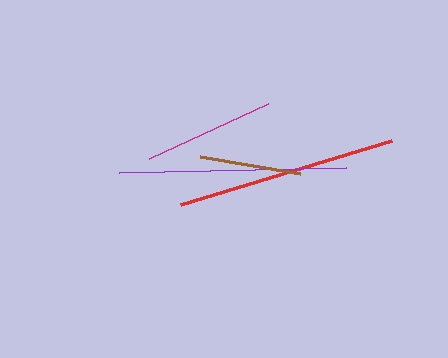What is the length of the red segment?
The red segment is approximately 220 pixels long.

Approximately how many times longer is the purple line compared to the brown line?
The purple line is approximately 2.2 times the length of the brown line.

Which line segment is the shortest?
The brown line is the shortest at approximately 102 pixels.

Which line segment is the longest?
The purple line is the longest at approximately 227 pixels.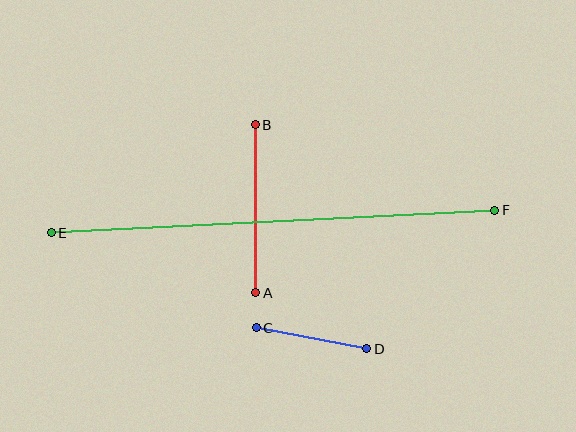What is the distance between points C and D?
The distance is approximately 112 pixels.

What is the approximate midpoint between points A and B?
The midpoint is at approximately (255, 209) pixels.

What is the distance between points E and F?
The distance is approximately 444 pixels.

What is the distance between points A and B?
The distance is approximately 168 pixels.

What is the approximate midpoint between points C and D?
The midpoint is at approximately (311, 338) pixels.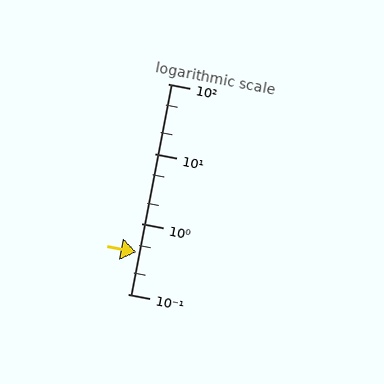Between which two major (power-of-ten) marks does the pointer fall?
The pointer is between 0.1 and 1.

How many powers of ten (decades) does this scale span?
The scale spans 3 decades, from 0.1 to 100.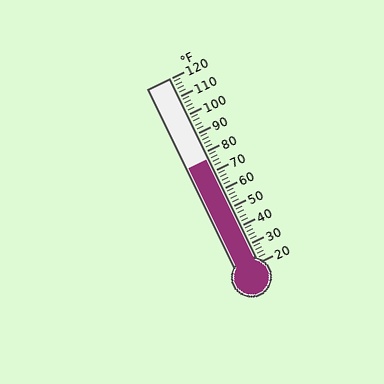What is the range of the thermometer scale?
The thermometer scale ranges from 20°F to 120°F.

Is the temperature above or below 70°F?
The temperature is above 70°F.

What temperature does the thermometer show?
The thermometer shows approximately 76°F.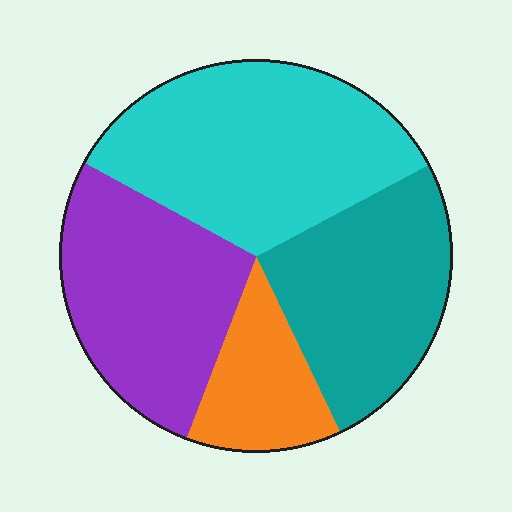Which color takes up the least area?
Orange, at roughly 15%.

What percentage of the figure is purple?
Purple takes up about one quarter (1/4) of the figure.